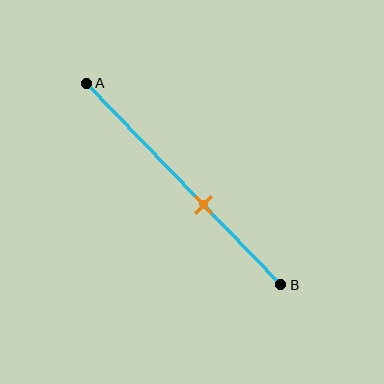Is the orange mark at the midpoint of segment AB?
No, the mark is at about 60% from A, not at the 50% midpoint.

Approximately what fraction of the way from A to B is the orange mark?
The orange mark is approximately 60% of the way from A to B.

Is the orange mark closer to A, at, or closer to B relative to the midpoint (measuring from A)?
The orange mark is closer to point B than the midpoint of segment AB.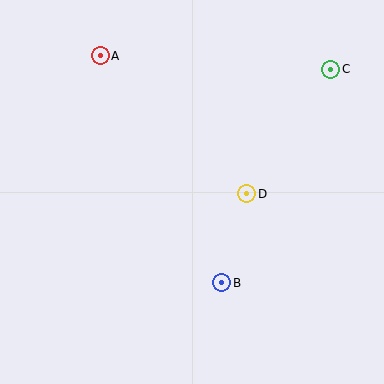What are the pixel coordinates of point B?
Point B is at (222, 283).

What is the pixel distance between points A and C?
The distance between A and C is 231 pixels.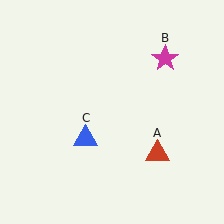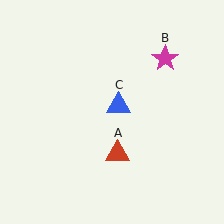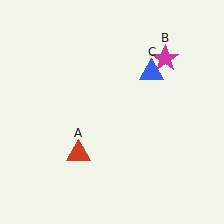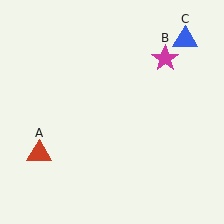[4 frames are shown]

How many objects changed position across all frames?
2 objects changed position: red triangle (object A), blue triangle (object C).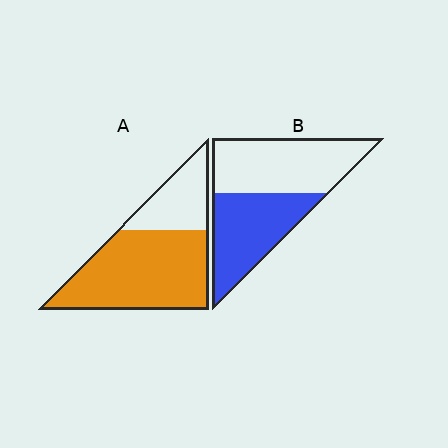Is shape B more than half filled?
Roughly half.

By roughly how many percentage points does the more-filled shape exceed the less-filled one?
By roughly 25 percentage points (A over B).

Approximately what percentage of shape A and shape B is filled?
A is approximately 70% and B is approximately 45%.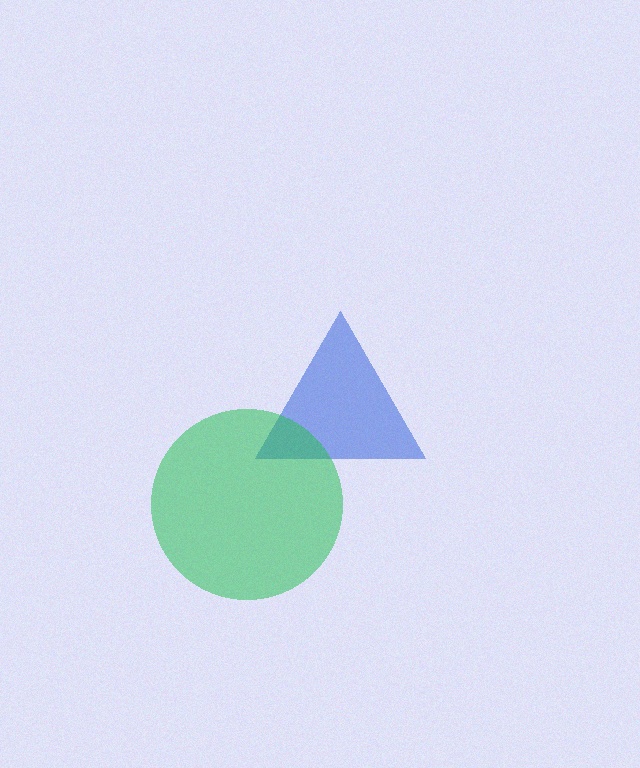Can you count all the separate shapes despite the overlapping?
Yes, there are 2 separate shapes.